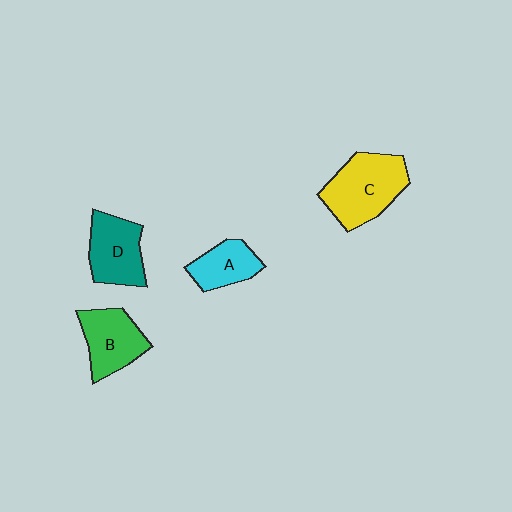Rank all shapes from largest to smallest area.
From largest to smallest: C (yellow), D (teal), B (green), A (cyan).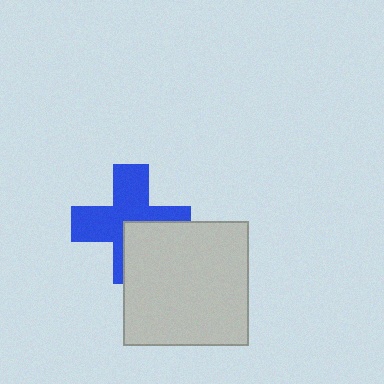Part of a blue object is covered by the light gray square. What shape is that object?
It is a cross.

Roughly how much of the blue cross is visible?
Most of it is visible (roughly 67%).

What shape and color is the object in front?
The object in front is a light gray square.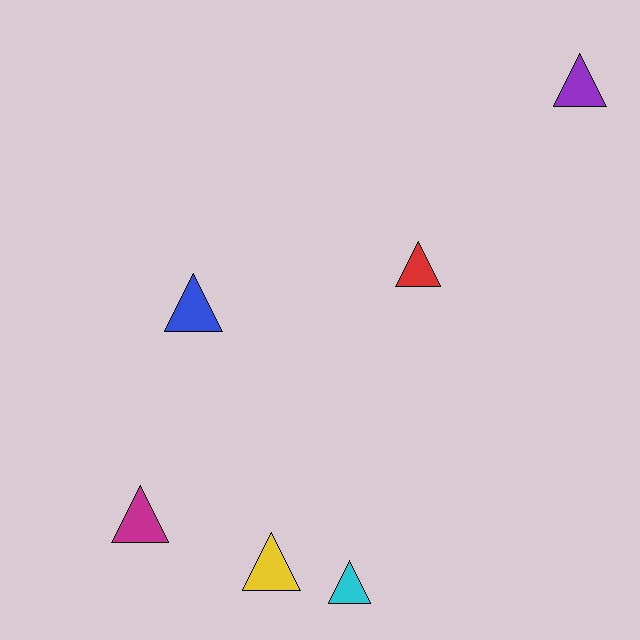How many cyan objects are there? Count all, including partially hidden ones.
There is 1 cyan object.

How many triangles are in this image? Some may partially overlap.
There are 6 triangles.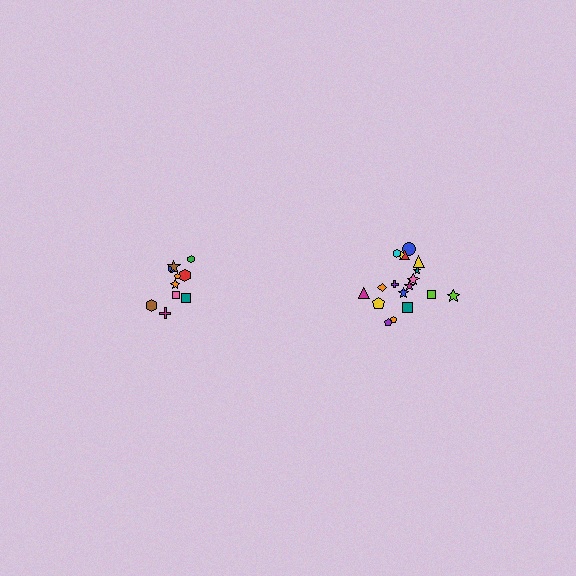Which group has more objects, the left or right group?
The right group.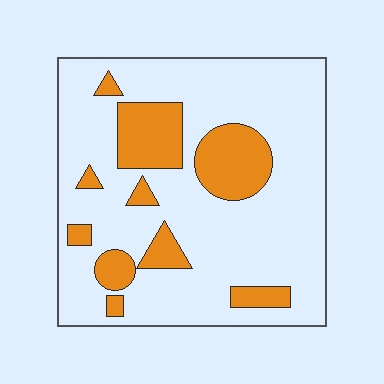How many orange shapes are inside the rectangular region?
10.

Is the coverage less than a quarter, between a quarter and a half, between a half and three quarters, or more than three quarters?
Less than a quarter.